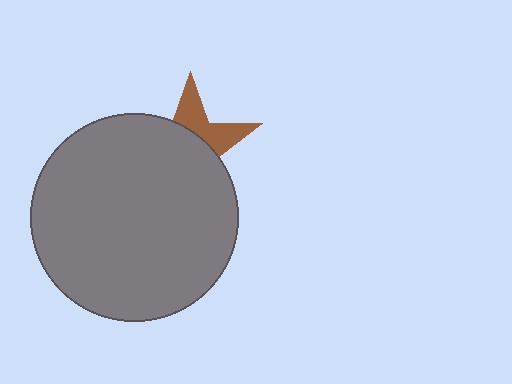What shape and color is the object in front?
The object in front is a gray circle.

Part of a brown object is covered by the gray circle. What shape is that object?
It is a star.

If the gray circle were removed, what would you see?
You would see the complete brown star.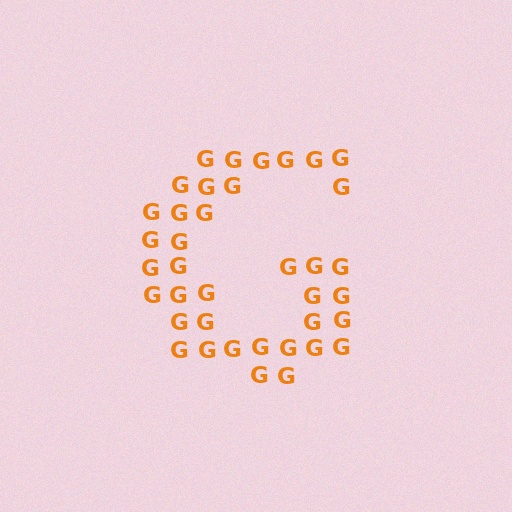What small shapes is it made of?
It is made of small letter G's.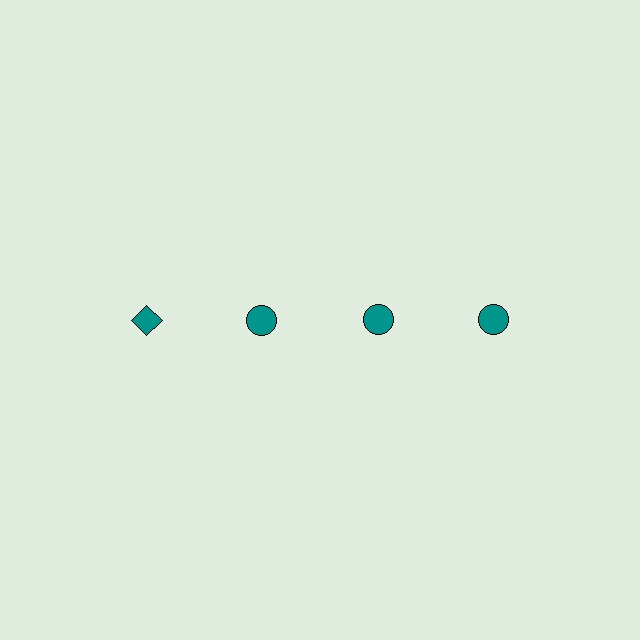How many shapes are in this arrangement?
There are 4 shapes arranged in a grid pattern.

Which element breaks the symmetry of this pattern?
The teal diamond in the top row, leftmost column breaks the symmetry. All other shapes are teal circles.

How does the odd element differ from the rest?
It has a different shape: diamond instead of circle.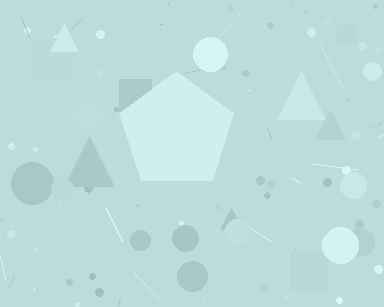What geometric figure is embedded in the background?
A pentagon is embedded in the background.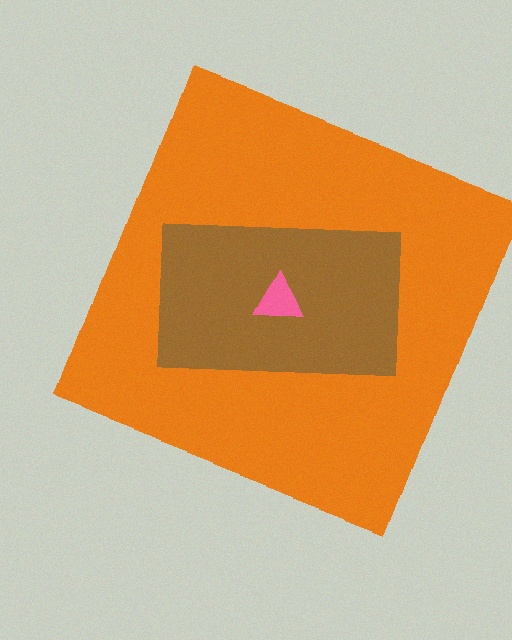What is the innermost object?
The pink triangle.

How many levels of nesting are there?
3.